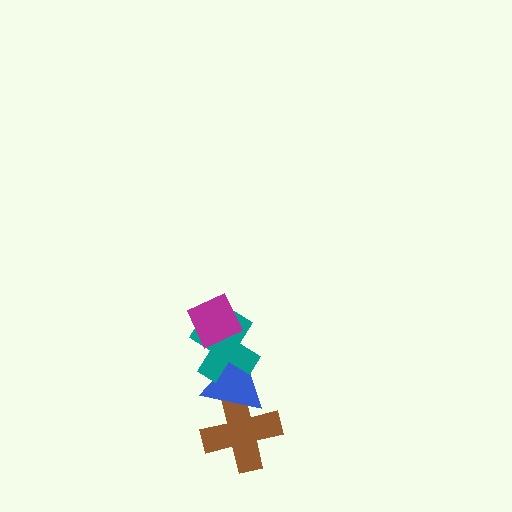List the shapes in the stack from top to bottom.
From top to bottom: the magenta diamond, the teal cross, the blue triangle, the brown cross.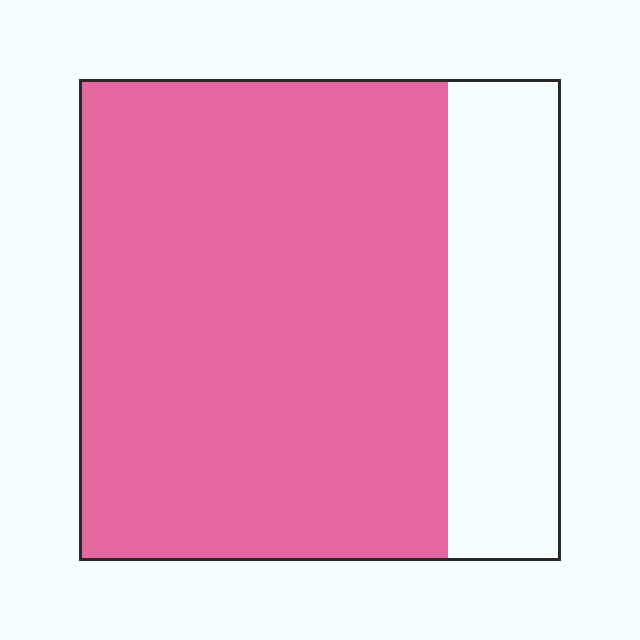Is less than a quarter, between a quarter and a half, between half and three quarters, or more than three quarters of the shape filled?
More than three quarters.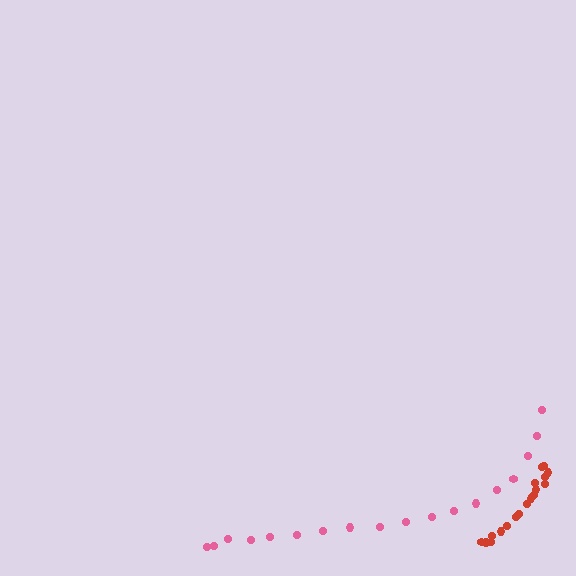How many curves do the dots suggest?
There are 2 distinct paths.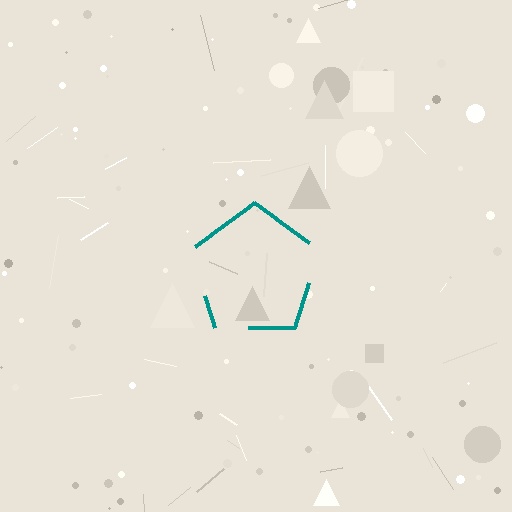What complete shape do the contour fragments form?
The contour fragments form a pentagon.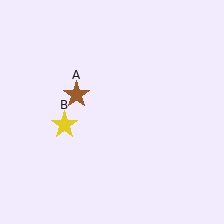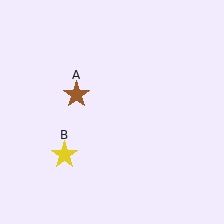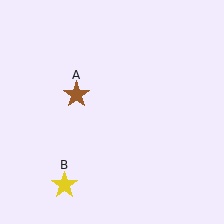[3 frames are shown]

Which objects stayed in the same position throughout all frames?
Brown star (object A) remained stationary.